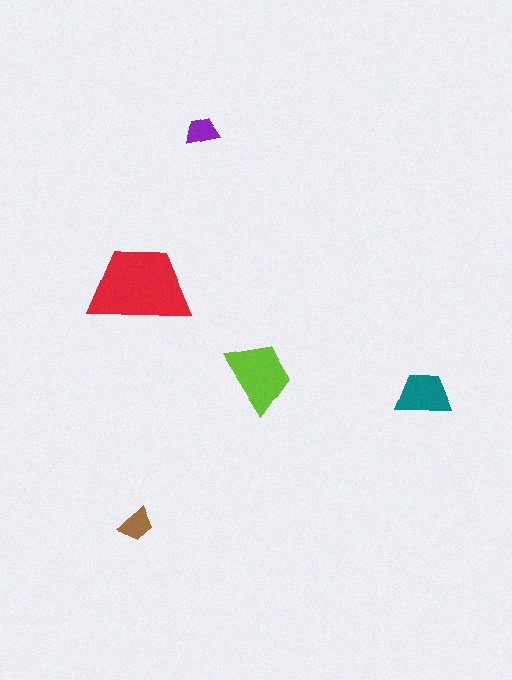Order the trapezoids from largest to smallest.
the red one, the lime one, the teal one, the brown one, the purple one.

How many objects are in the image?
There are 5 objects in the image.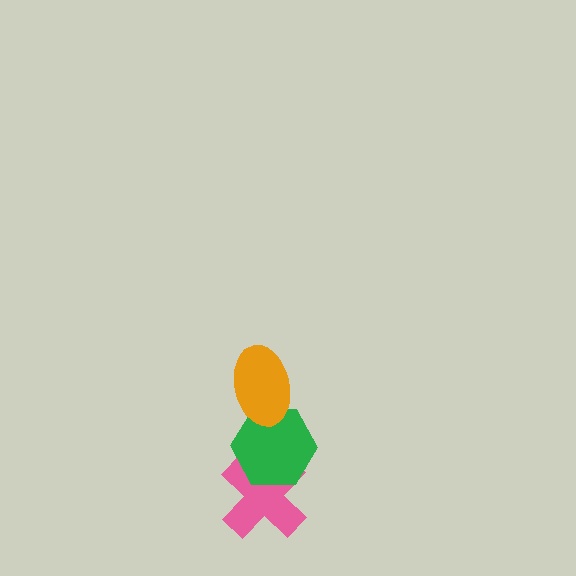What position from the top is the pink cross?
The pink cross is 3rd from the top.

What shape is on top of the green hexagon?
The orange ellipse is on top of the green hexagon.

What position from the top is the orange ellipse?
The orange ellipse is 1st from the top.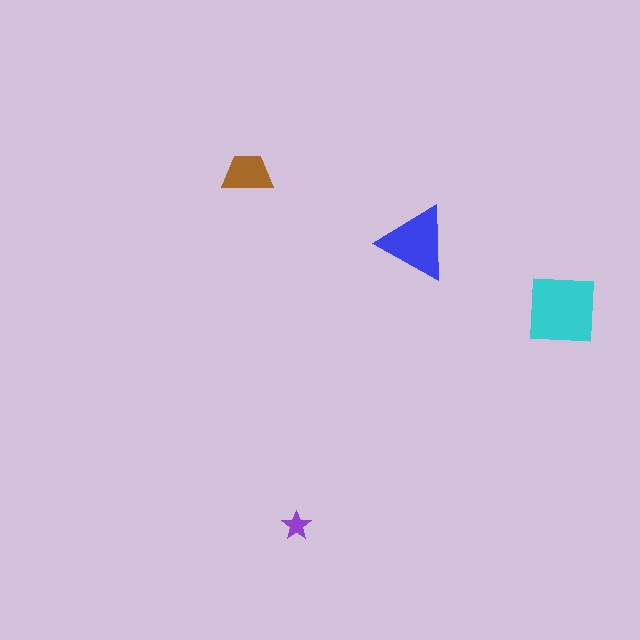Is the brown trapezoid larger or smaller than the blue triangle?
Smaller.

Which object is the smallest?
The purple star.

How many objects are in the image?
There are 4 objects in the image.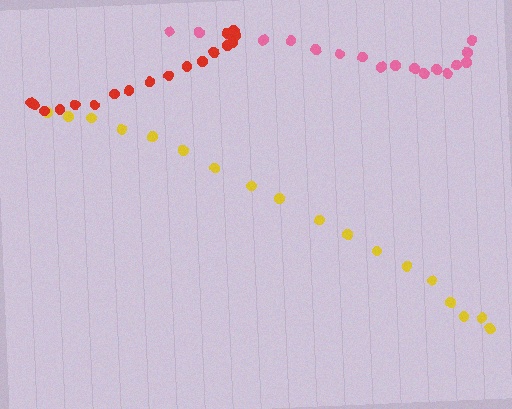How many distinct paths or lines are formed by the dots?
There are 3 distinct paths.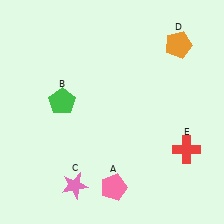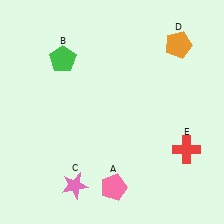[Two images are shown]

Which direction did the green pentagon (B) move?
The green pentagon (B) moved up.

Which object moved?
The green pentagon (B) moved up.